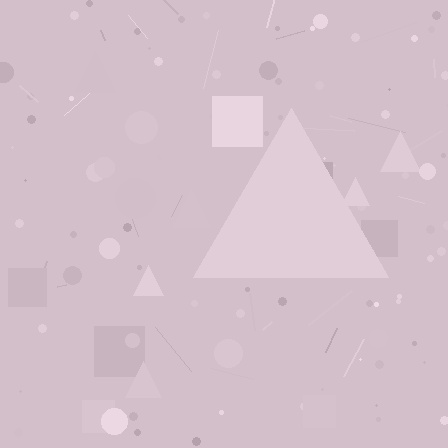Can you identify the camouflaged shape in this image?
The camouflaged shape is a triangle.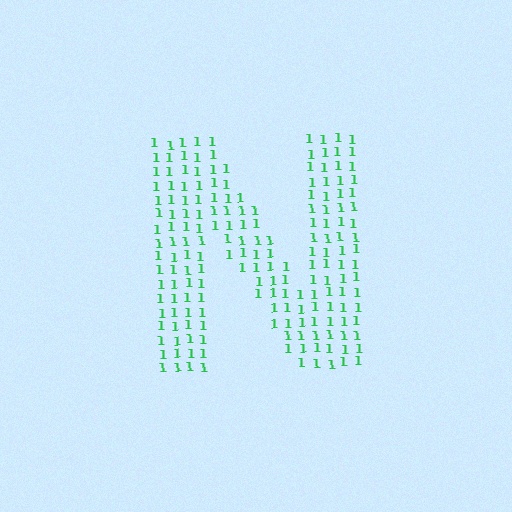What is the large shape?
The large shape is the letter N.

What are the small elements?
The small elements are digit 1's.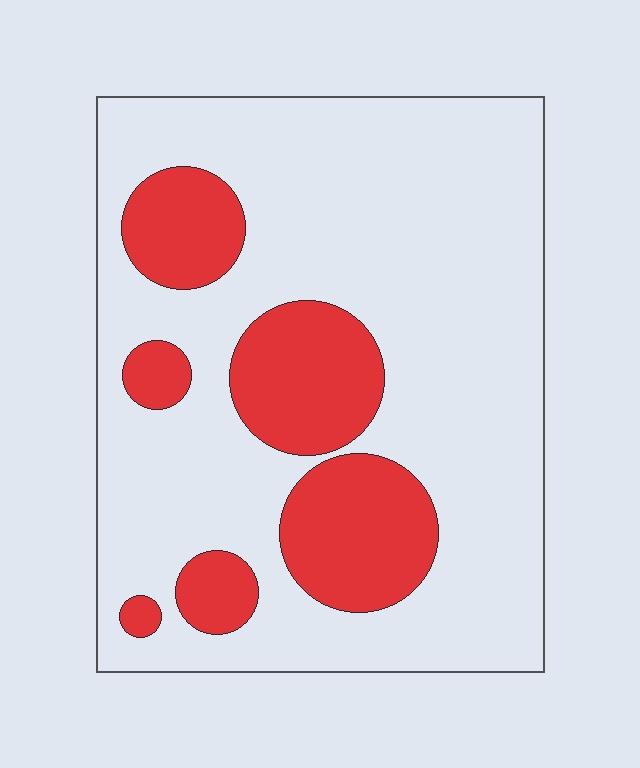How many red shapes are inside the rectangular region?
6.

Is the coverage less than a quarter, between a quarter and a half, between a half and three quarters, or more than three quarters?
Less than a quarter.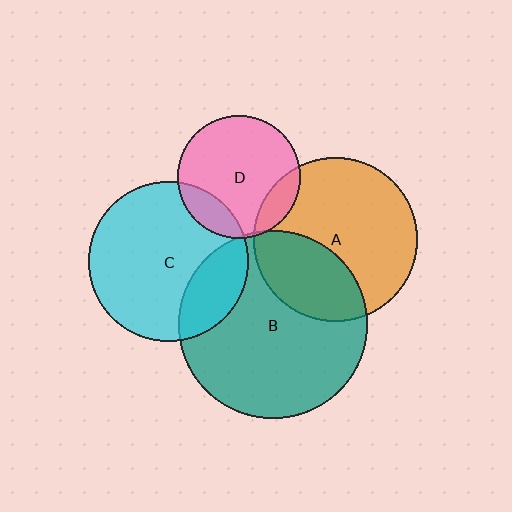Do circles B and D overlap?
Yes.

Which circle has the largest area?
Circle B (teal).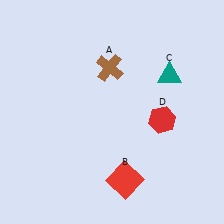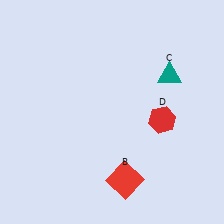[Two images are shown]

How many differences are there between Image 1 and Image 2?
There is 1 difference between the two images.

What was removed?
The brown cross (A) was removed in Image 2.